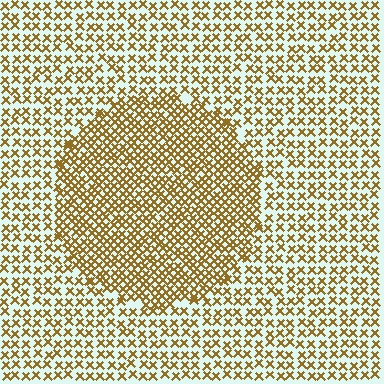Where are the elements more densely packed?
The elements are more densely packed inside the circle boundary.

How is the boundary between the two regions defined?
The boundary is defined by a change in element density (approximately 1.8x ratio). All elements are the same color, size, and shape.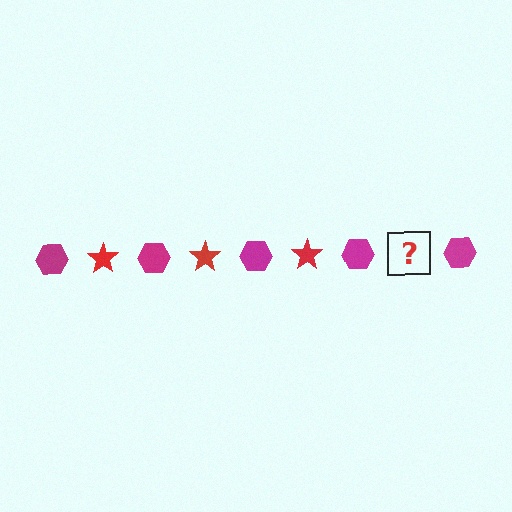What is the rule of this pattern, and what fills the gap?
The rule is that the pattern alternates between magenta hexagon and red star. The gap should be filled with a red star.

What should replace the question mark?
The question mark should be replaced with a red star.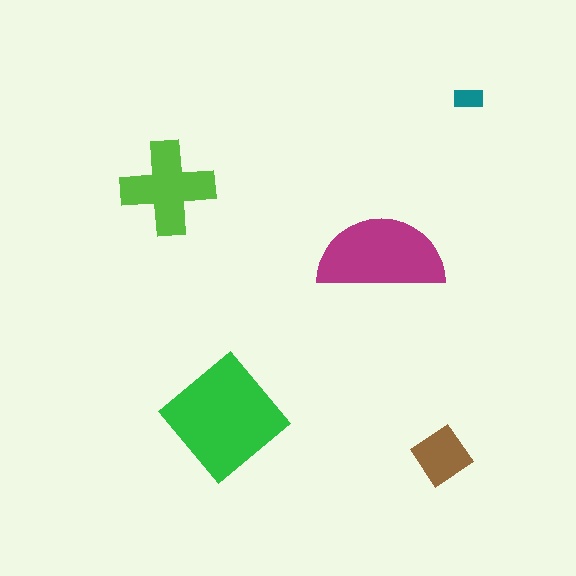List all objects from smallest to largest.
The teal rectangle, the brown diamond, the lime cross, the magenta semicircle, the green diamond.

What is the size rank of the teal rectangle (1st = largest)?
5th.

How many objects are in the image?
There are 5 objects in the image.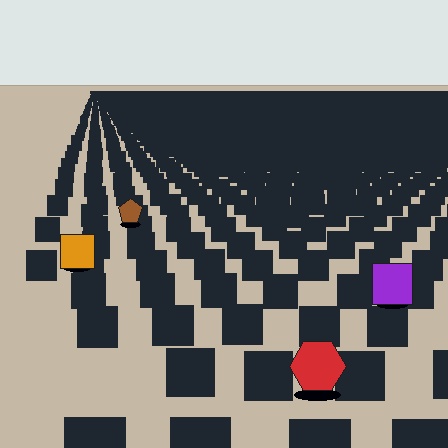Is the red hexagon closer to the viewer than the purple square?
Yes. The red hexagon is closer — you can tell from the texture gradient: the ground texture is coarser near it.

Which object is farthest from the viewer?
The brown pentagon is farthest from the viewer. It appears smaller and the ground texture around it is denser.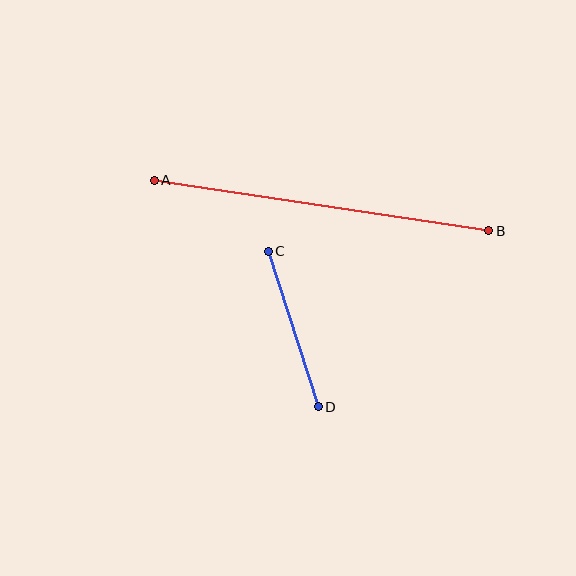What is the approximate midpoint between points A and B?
The midpoint is at approximately (322, 206) pixels.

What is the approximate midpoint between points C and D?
The midpoint is at approximately (293, 329) pixels.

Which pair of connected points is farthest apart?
Points A and B are farthest apart.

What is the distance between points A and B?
The distance is approximately 338 pixels.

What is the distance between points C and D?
The distance is approximately 163 pixels.